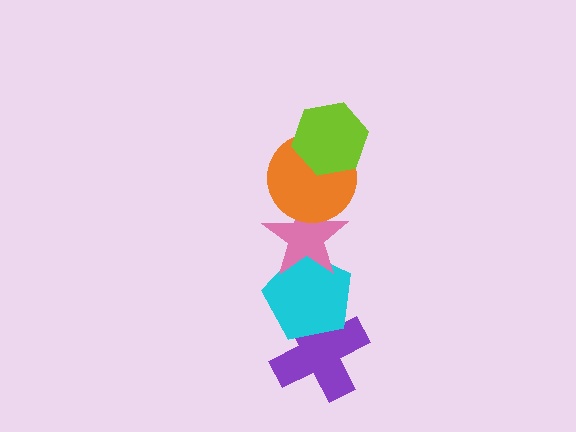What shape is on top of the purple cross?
The cyan pentagon is on top of the purple cross.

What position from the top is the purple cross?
The purple cross is 5th from the top.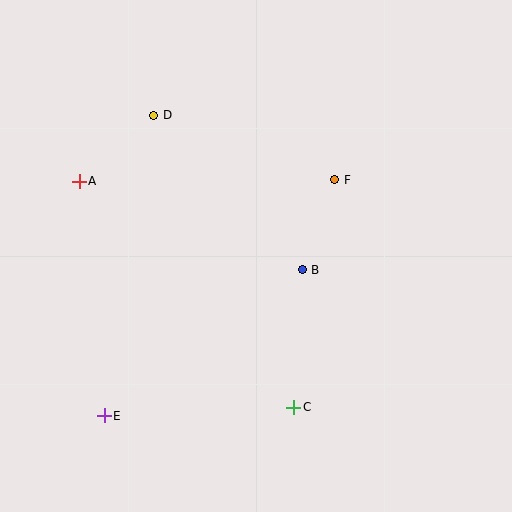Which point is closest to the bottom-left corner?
Point E is closest to the bottom-left corner.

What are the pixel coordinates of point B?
Point B is at (302, 270).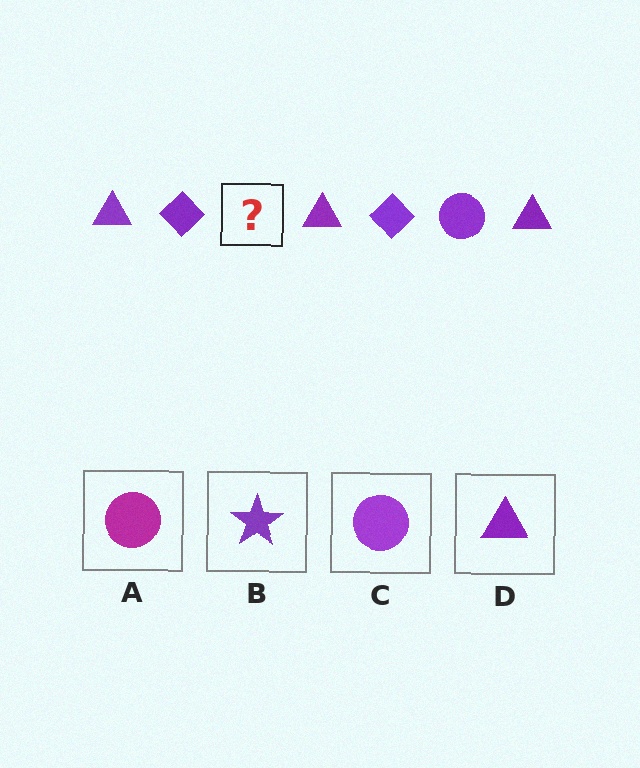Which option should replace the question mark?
Option C.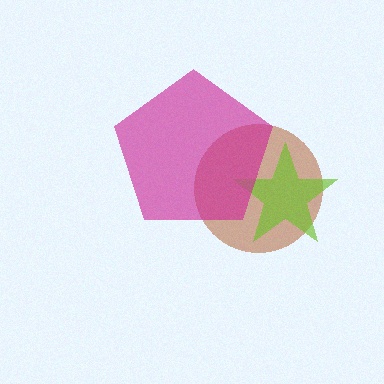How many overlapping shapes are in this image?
There are 3 overlapping shapes in the image.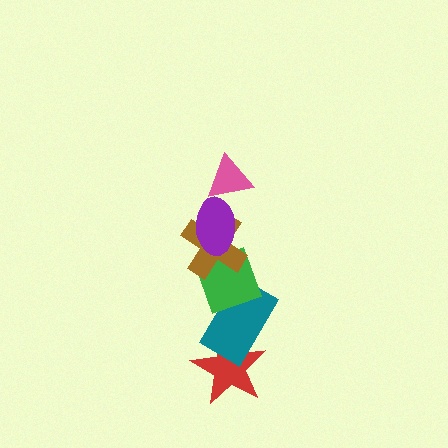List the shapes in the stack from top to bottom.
From top to bottom: the pink triangle, the purple ellipse, the brown cross, the green diamond, the teal rectangle, the red star.